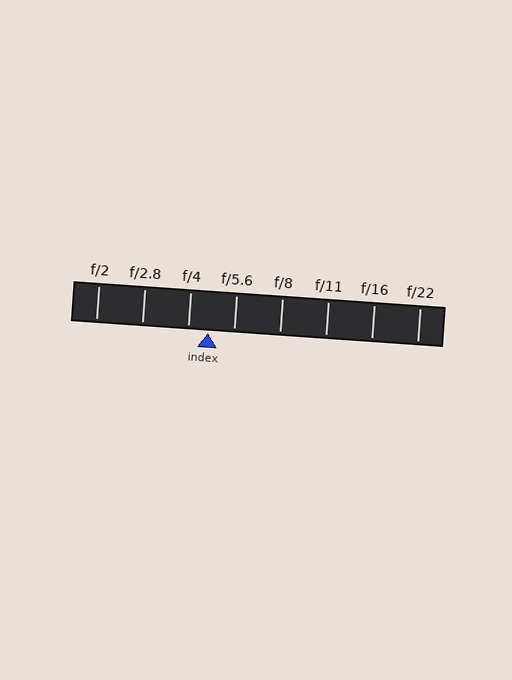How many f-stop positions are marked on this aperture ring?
There are 8 f-stop positions marked.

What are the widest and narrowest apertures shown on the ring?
The widest aperture shown is f/2 and the narrowest is f/22.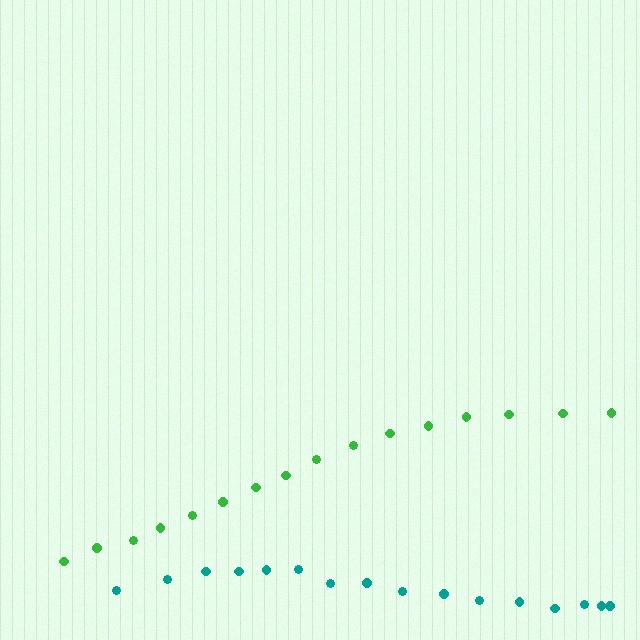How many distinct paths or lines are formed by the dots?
There are 2 distinct paths.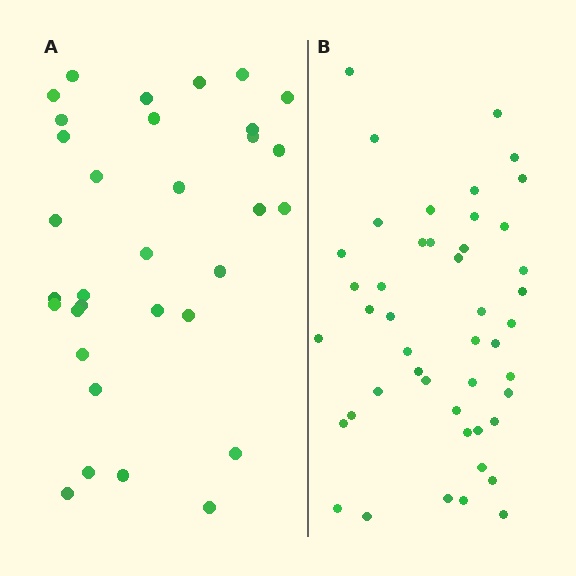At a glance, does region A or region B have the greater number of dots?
Region B (the right region) has more dots.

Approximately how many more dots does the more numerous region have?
Region B has approximately 15 more dots than region A.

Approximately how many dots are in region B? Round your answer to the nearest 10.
About 50 dots. (The exact count is 46, which rounds to 50.)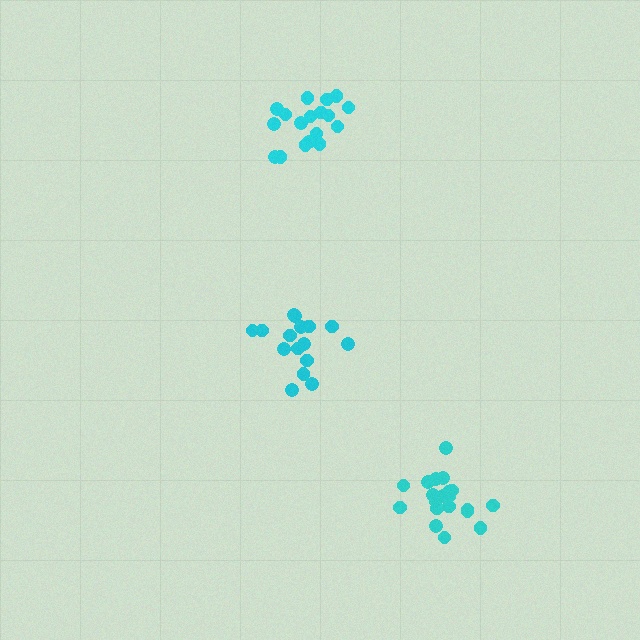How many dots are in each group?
Group 1: 18 dots, Group 2: 16 dots, Group 3: 21 dots (55 total).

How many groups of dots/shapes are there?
There are 3 groups.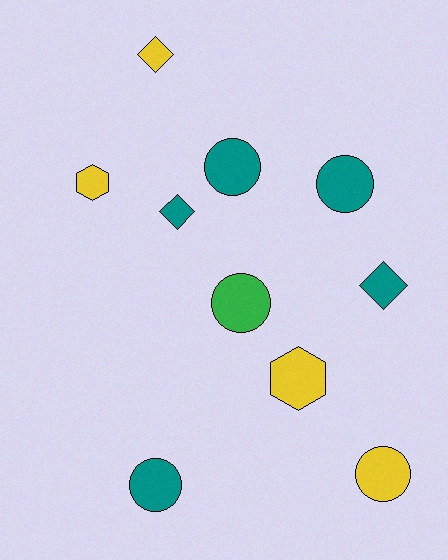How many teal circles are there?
There are 3 teal circles.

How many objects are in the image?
There are 10 objects.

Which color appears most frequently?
Teal, with 5 objects.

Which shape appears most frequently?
Circle, with 5 objects.